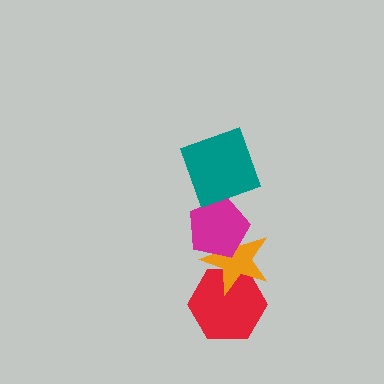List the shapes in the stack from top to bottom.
From top to bottom: the teal square, the magenta pentagon, the orange star, the red hexagon.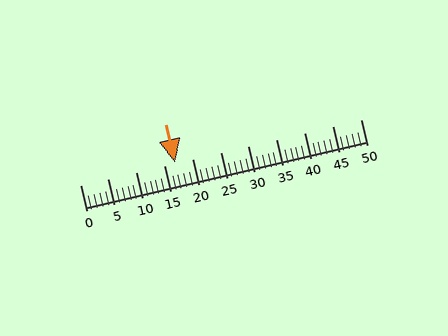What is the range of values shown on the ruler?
The ruler shows values from 0 to 50.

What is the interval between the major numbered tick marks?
The major tick marks are spaced 5 units apart.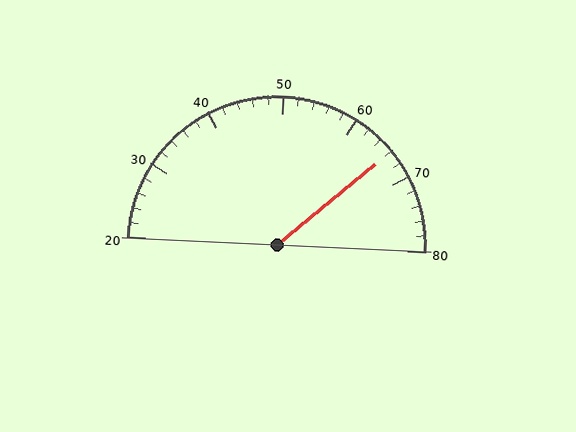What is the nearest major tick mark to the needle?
The nearest major tick mark is 70.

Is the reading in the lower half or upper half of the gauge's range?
The reading is in the upper half of the range (20 to 80).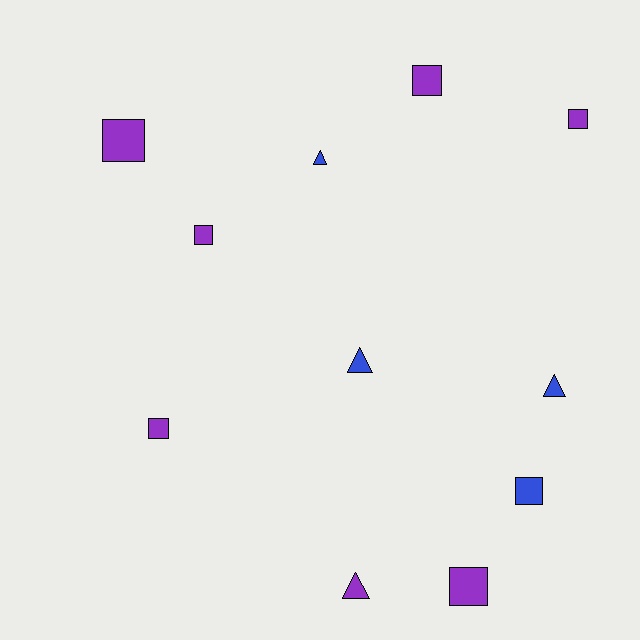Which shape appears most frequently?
Square, with 7 objects.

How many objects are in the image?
There are 11 objects.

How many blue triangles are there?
There are 3 blue triangles.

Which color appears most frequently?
Purple, with 7 objects.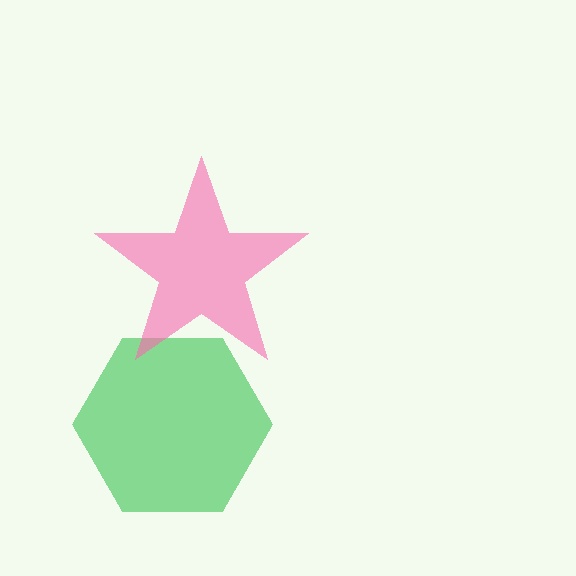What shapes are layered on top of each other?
The layered shapes are: a green hexagon, a pink star.